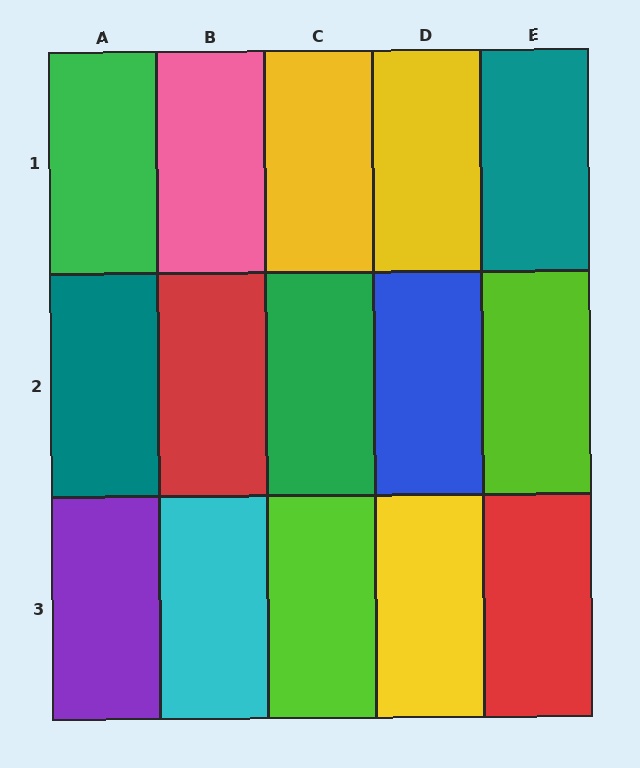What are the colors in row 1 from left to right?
Green, pink, yellow, yellow, teal.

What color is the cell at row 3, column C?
Lime.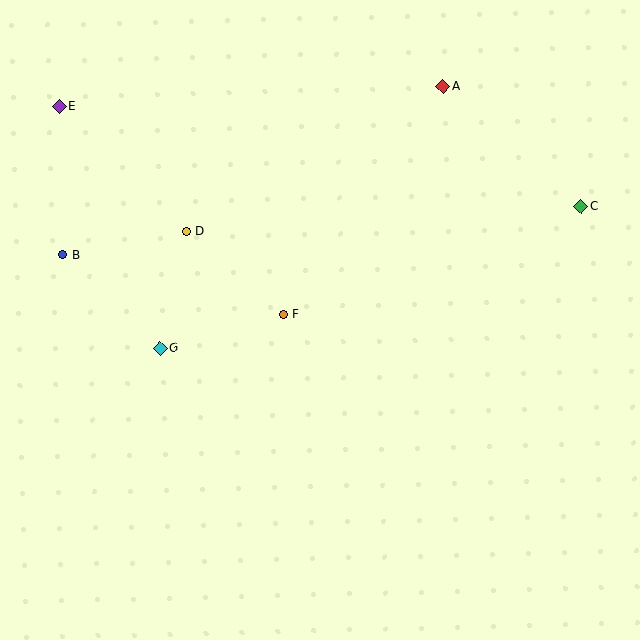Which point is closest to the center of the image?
Point F at (283, 314) is closest to the center.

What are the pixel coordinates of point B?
Point B is at (63, 255).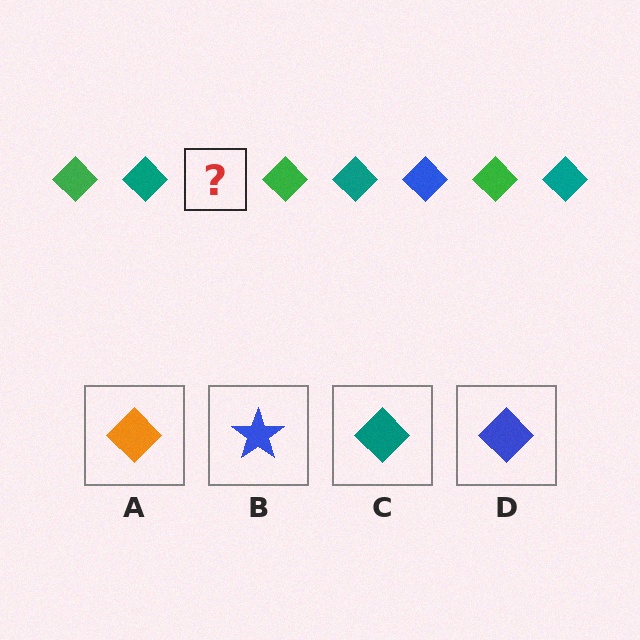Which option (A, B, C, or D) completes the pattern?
D.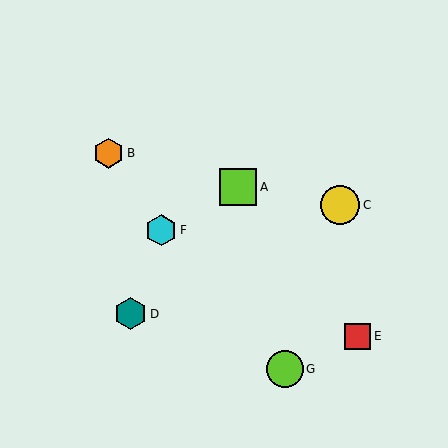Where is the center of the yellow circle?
The center of the yellow circle is at (340, 205).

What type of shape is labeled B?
Shape B is an orange hexagon.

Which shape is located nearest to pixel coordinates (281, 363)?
The lime circle (labeled G) at (285, 369) is nearest to that location.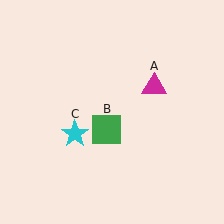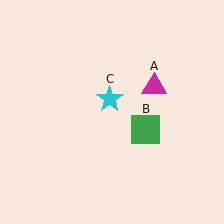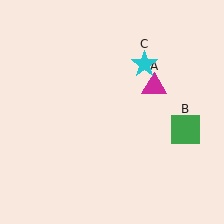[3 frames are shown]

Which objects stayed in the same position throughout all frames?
Magenta triangle (object A) remained stationary.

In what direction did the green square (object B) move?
The green square (object B) moved right.